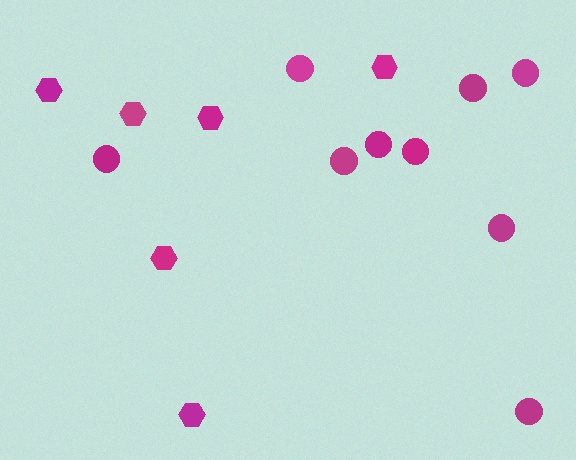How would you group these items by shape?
There are 2 groups: one group of hexagons (6) and one group of circles (9).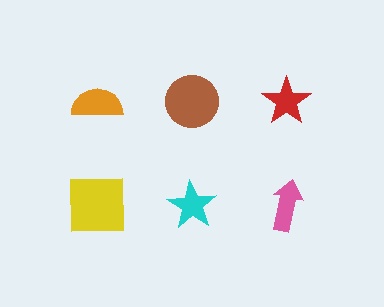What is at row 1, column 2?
A brown circle.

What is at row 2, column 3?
A pink arrow.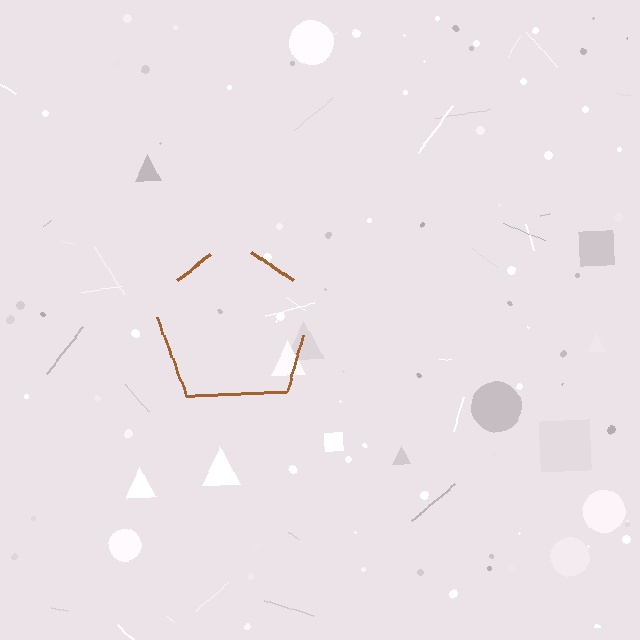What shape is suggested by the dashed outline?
The dashed outline suggests a pentagon.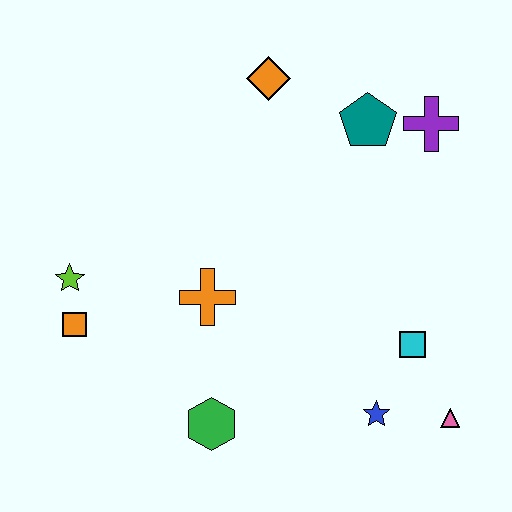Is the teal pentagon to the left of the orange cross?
No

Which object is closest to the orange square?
The lime star is closest to the orange square.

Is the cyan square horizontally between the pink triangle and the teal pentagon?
Yes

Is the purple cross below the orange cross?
No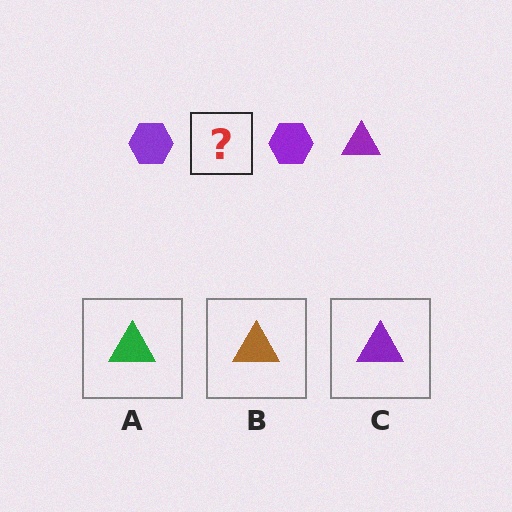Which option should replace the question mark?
Option C.